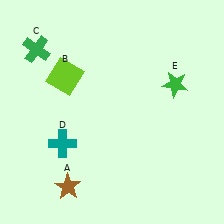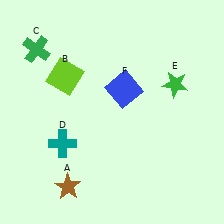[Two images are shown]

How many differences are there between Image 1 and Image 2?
There is 1 difference between the two images.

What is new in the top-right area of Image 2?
A blue square (F) was added in the top-right area of Image 2.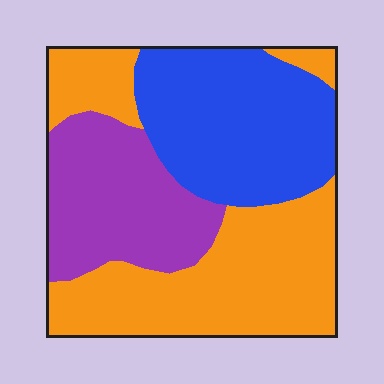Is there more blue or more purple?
Blue.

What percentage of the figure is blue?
Blue covers around 30% of the figure.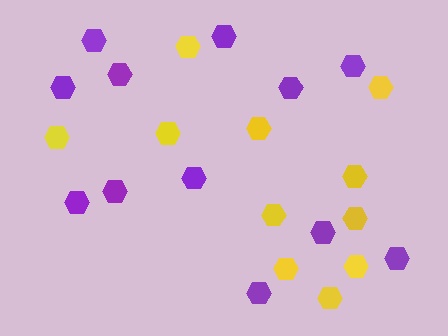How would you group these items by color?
There are 2 groups: one group of yellow hexagons (11) and one group of purple hexagons (12).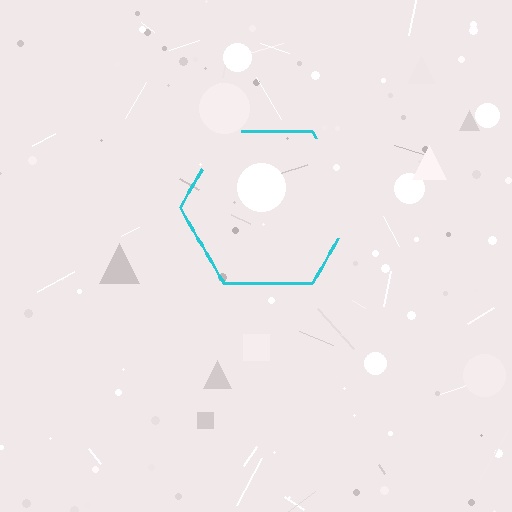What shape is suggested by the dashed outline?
The dashed outline suggests a hexagon.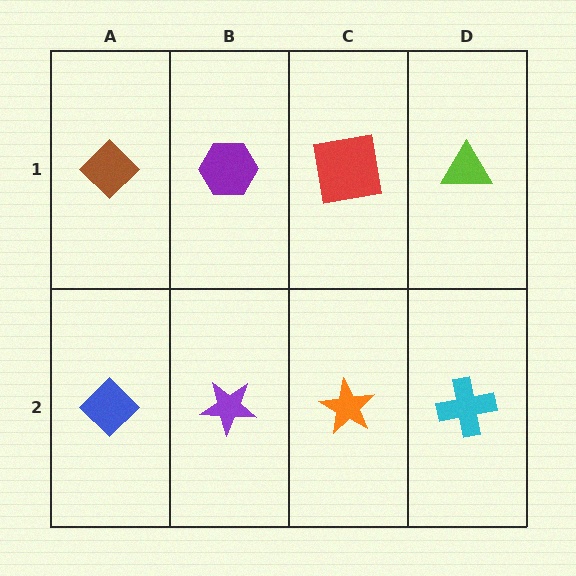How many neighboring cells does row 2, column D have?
2.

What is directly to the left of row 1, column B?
A brown diamond.